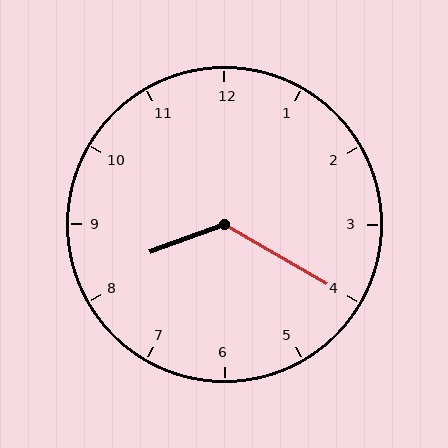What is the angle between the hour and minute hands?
Approximately 130 degrees.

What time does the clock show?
8:20.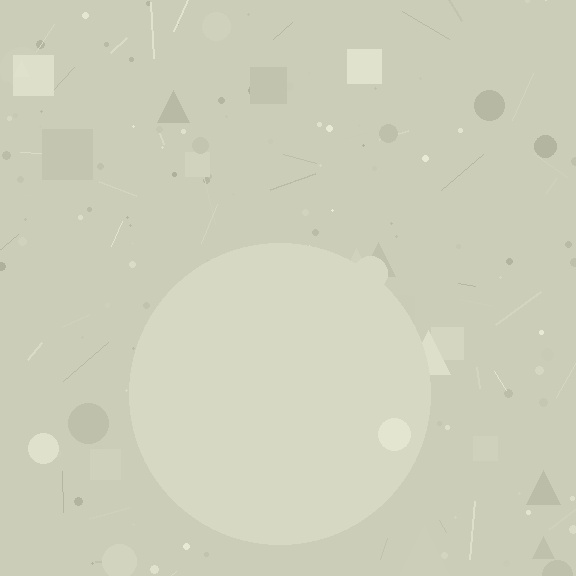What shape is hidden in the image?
A circle is hidden in the image.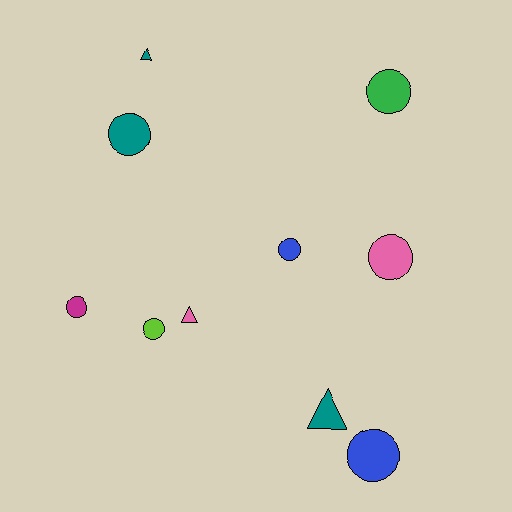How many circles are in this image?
There are 7 circles.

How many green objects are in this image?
There is 1 green object.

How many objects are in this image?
There are 10 objects.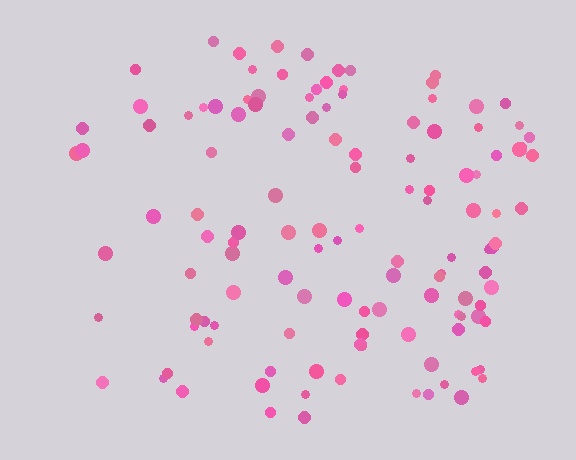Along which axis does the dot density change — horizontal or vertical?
Horizontal.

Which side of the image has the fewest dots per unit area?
The left.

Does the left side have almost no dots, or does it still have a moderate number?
Still a moderate number, just noticeably fewer than the right.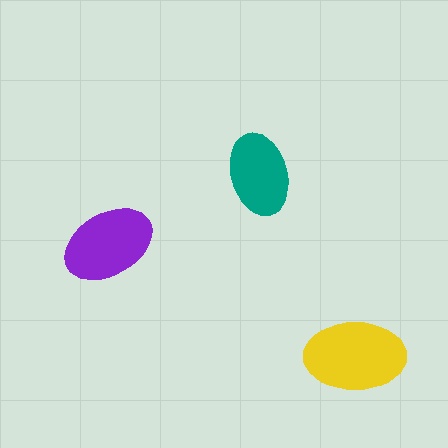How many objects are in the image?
There are 3 objects in the image.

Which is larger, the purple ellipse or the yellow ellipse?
The yellow one.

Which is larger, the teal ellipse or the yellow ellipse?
The yellow one.